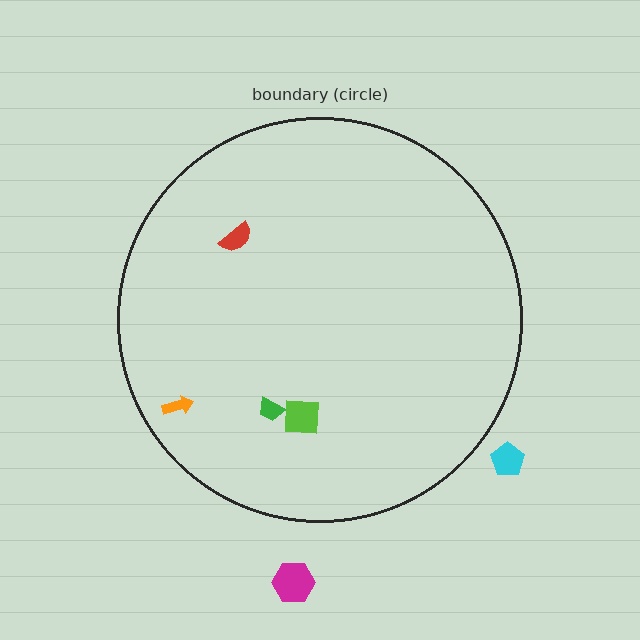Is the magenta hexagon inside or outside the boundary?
Outside.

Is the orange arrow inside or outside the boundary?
Inside.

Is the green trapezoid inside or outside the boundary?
Inside.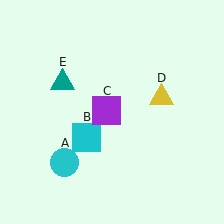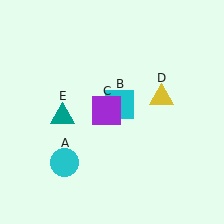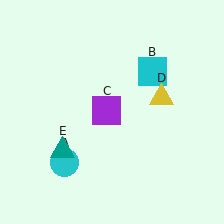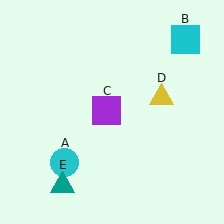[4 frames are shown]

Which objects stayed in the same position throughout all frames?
Cyan circle (object A) and purple square (object C) and yellow triangle (object D) remained stationary.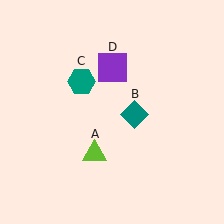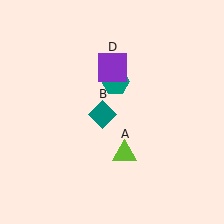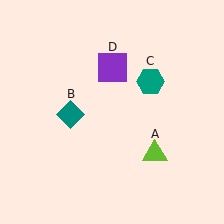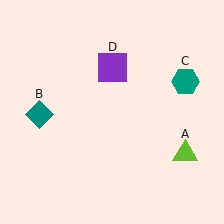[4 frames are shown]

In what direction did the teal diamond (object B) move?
The teal diamond (object B) moved left.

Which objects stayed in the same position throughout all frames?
Purple square (object D) remained stationary.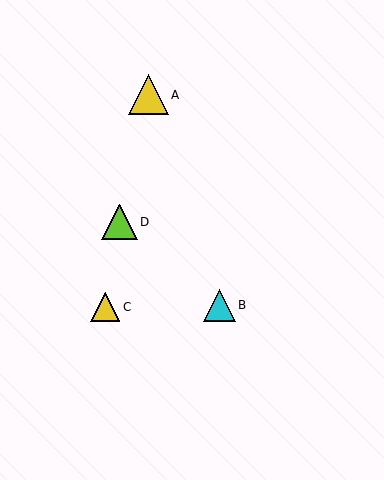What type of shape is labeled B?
Shape B is a cyan triangle.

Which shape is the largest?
The yellow triangle (labeled A) is the largest.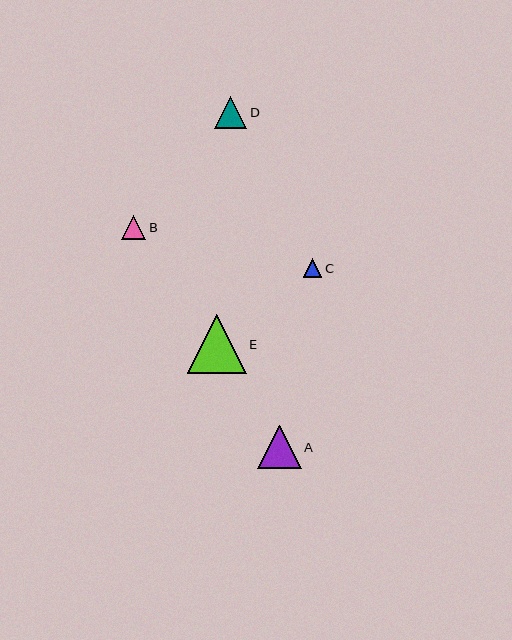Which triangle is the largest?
Triangle E is the largest with a size of approximately 59 pixels.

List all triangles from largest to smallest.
From largest to smallest: E, A, D, B, C.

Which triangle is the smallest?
Triangle C is the smallest with a size of approximately 19 pixels.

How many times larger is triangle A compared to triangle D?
Triangle A is approximately 1.3 times the size of triangle D.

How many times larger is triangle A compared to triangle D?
Triangle A is approximately 1.3 times the size of triangle D.